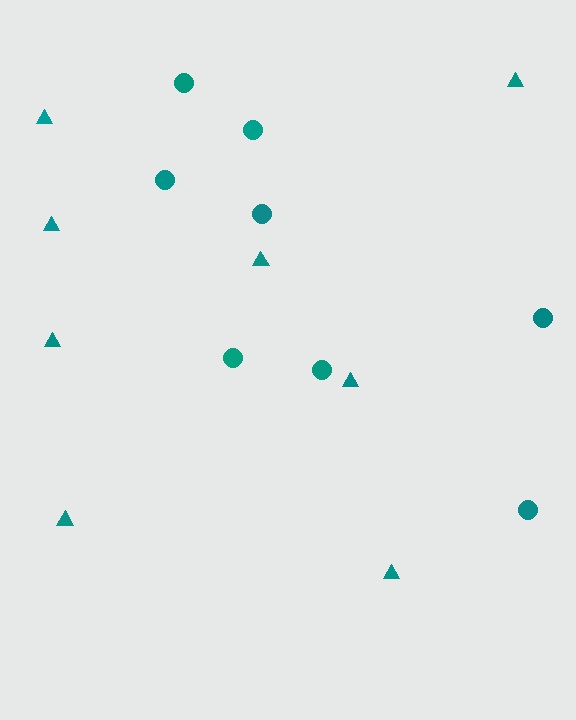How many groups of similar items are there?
There are 2 groups: one group of triangles (8) and one group of circles (8).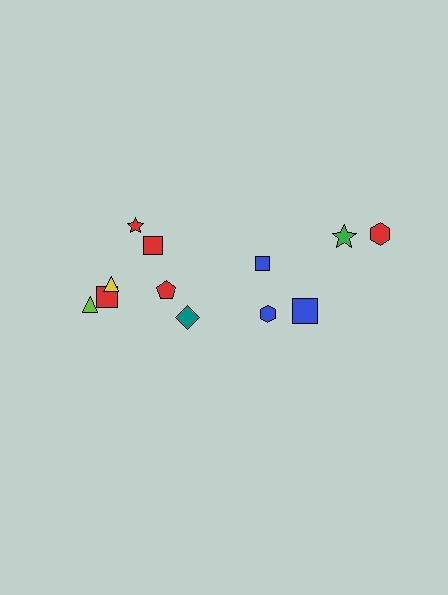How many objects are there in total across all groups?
There are 12 objects.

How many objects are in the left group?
There are 7 objects.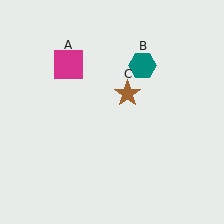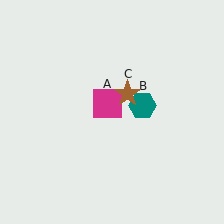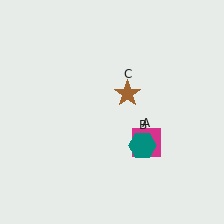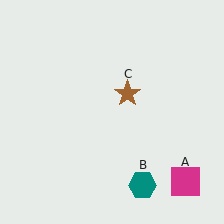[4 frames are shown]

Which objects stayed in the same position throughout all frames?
Brown star (object C) remained stationary.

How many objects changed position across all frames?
2 objects changed position: magenta square (object A), teal hexagon (object B).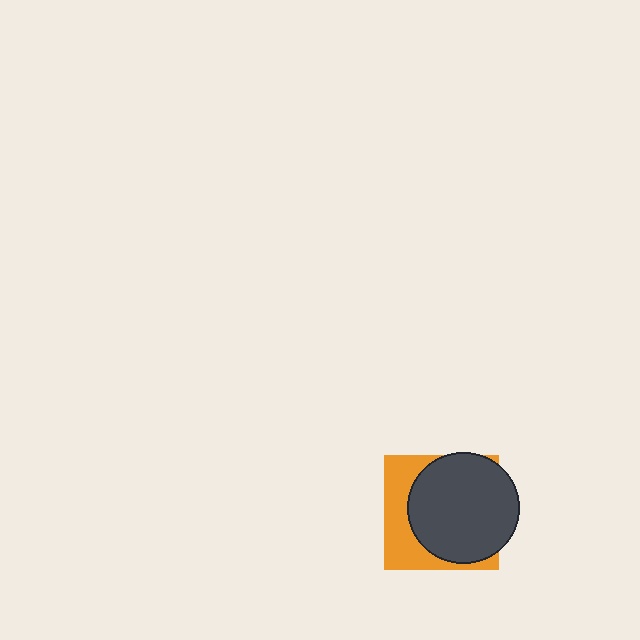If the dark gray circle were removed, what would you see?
You would see the complete orange square.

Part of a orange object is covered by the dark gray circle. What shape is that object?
It is a square.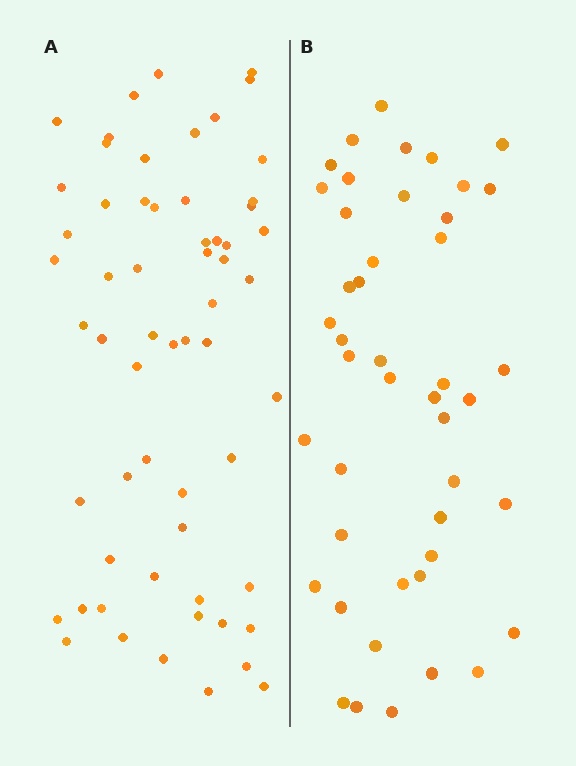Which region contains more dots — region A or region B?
Region A (the left region) has more dots.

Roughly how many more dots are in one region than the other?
Region A has approximately 15 more dots than region B.